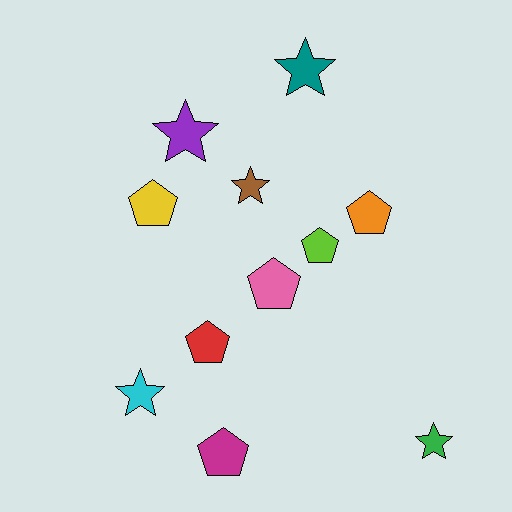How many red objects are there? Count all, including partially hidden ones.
There is 1 red object.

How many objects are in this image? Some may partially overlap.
There are 11 objects.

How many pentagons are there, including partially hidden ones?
There are 6 pentagons.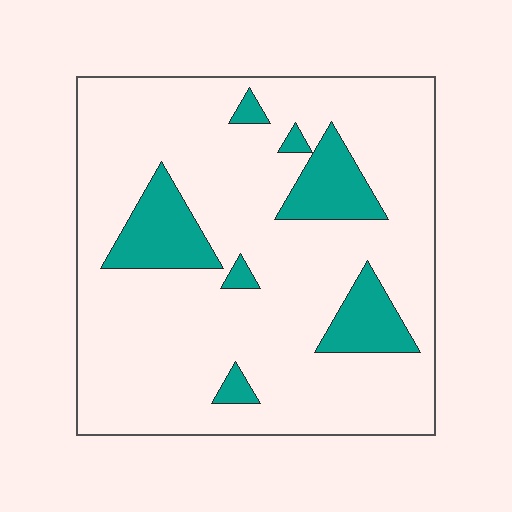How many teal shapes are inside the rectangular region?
7.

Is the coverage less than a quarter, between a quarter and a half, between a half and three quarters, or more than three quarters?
Less than a quarter.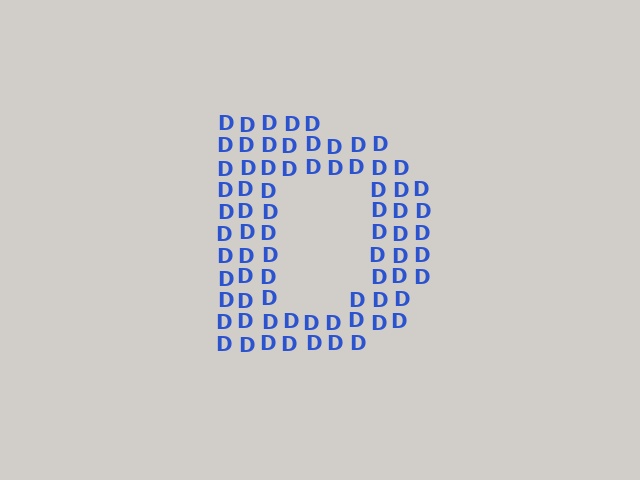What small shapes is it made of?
It is made of small letter D's.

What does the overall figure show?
The overall figure shows the letter D.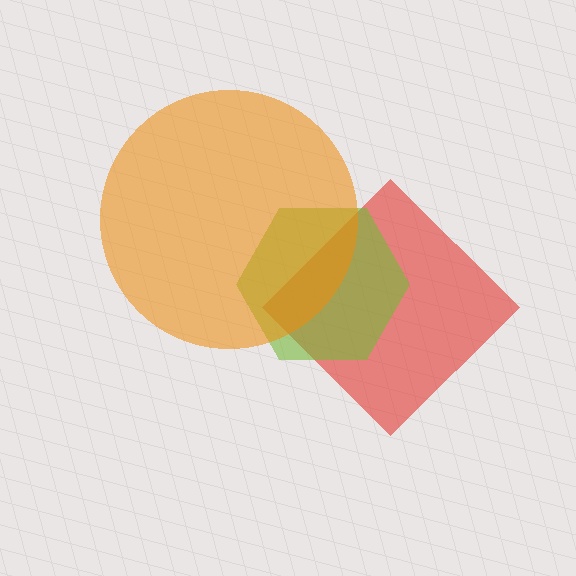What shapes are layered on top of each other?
The layered shapes are: a red diamond, a lime hexagon, an orange circle.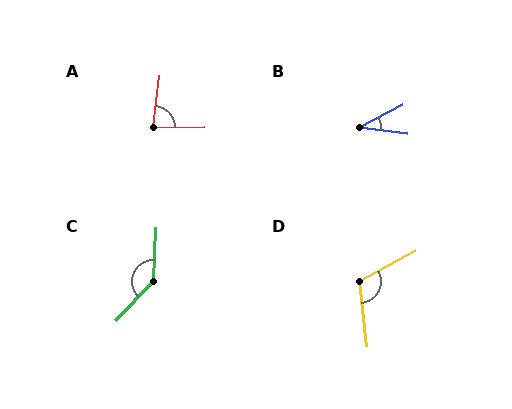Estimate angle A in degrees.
Approximately 82 degrees.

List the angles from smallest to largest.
B (35°), A (82°), D (112°), C (139°).